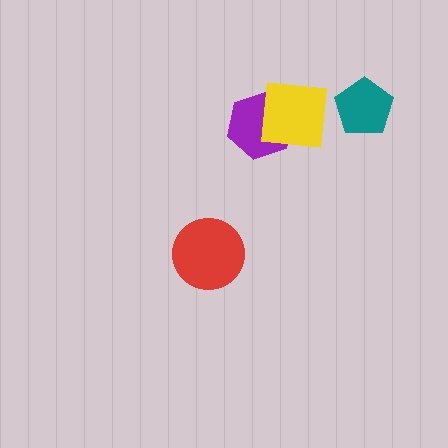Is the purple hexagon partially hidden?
Yes, it is partially covered by another shape.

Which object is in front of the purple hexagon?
The yellow square is in front of the purple hexagon.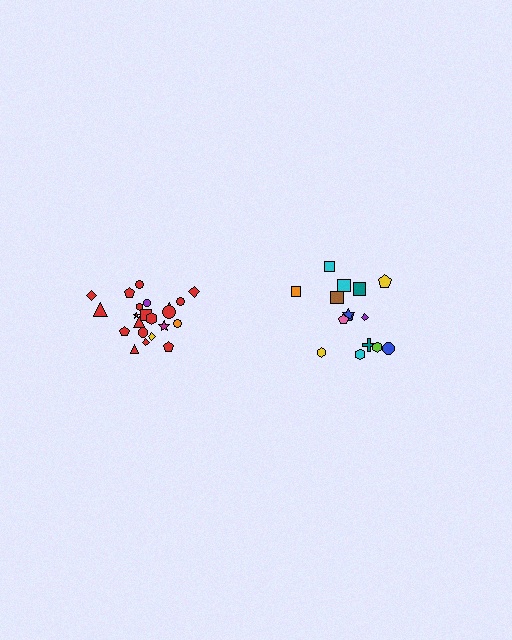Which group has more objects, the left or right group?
The left group.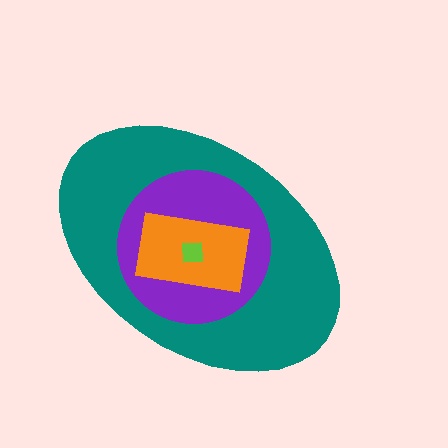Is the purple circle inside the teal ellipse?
Yes.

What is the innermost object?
The lime square.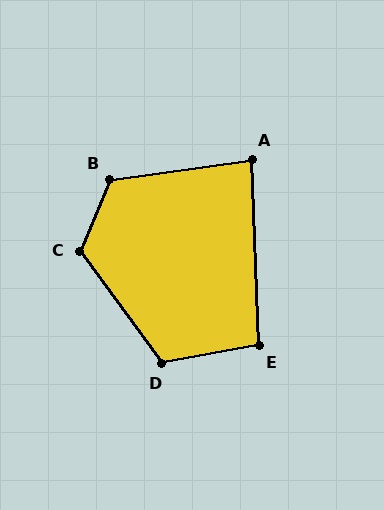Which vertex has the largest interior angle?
C, at approximately 122 degrees.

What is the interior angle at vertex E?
Approximately 98 degrees (obtuse).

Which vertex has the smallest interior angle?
A, at approximately 85 degrees.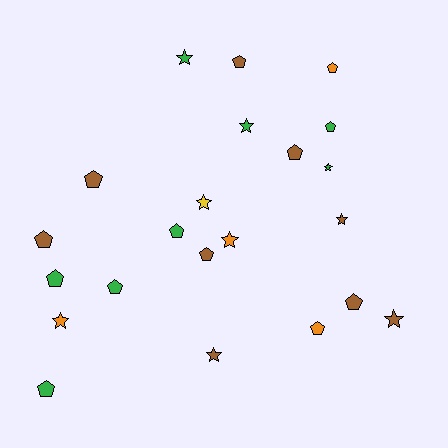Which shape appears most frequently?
Pentagon, with 13 objects.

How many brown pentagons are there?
There are 6 brown pentagons.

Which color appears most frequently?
Brown, with 9 objects.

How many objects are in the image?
There are 22 objects.